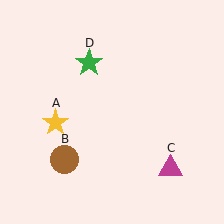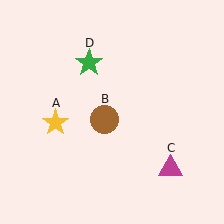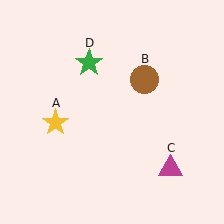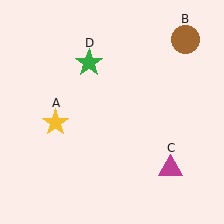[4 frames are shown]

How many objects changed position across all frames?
1 object changed position: brown circle (object B).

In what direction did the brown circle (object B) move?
The brown circle (object B) moved up and to the right.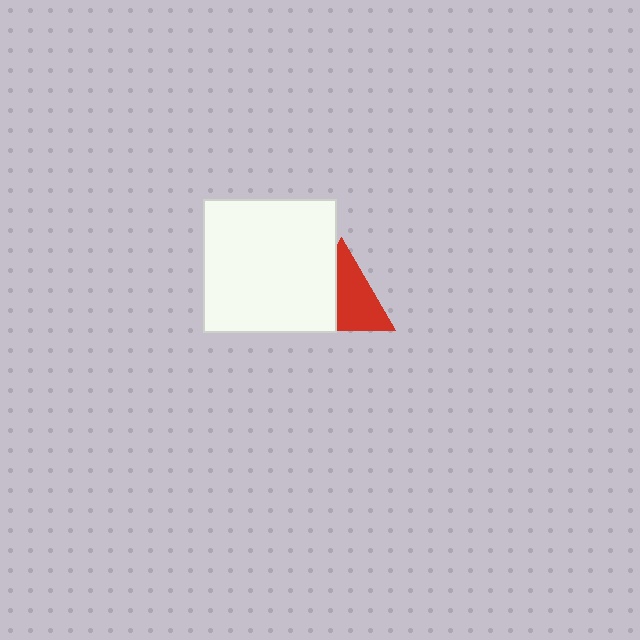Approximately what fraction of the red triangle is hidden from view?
Roughly 42% of the red triangle is hidden behind the white square.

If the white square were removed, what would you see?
You would see the complete red triangle.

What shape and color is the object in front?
The object in front is a white square.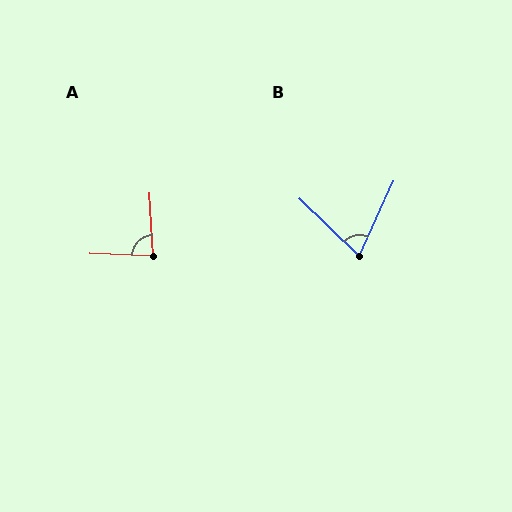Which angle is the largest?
A, at approximately 85 degrees.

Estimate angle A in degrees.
Approximately 85 degrees.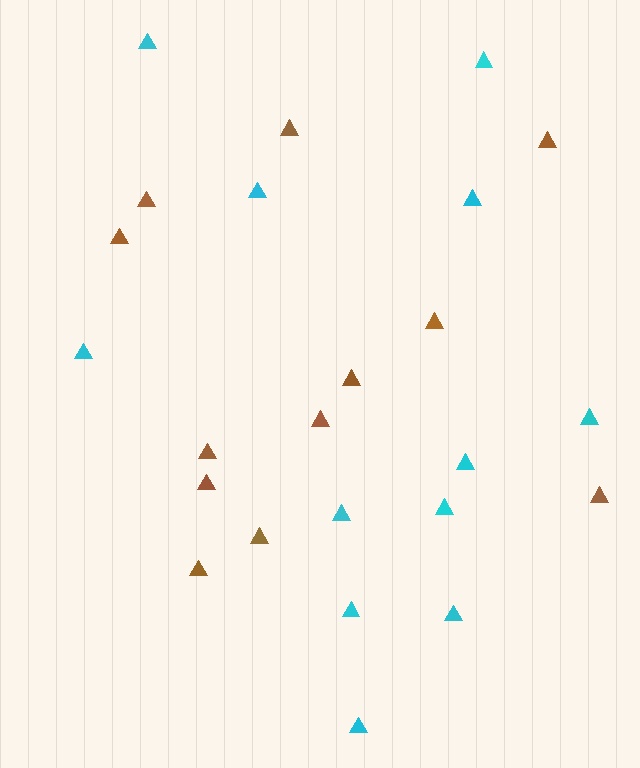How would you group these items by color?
There are 2 groups: one group of brown triangles (12) and one group of cyan triangles (12).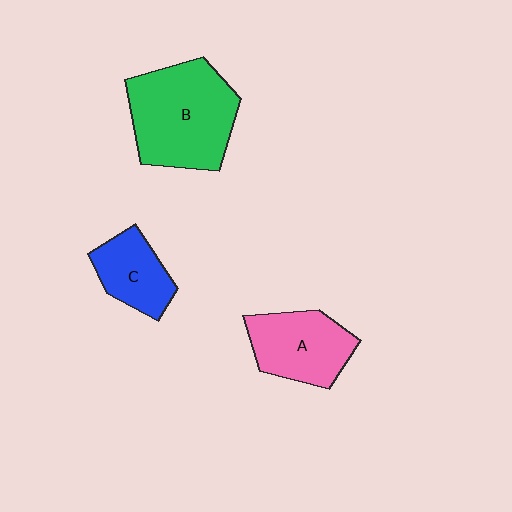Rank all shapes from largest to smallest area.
From largest to smallest: B (green), A (pink), C (blue).